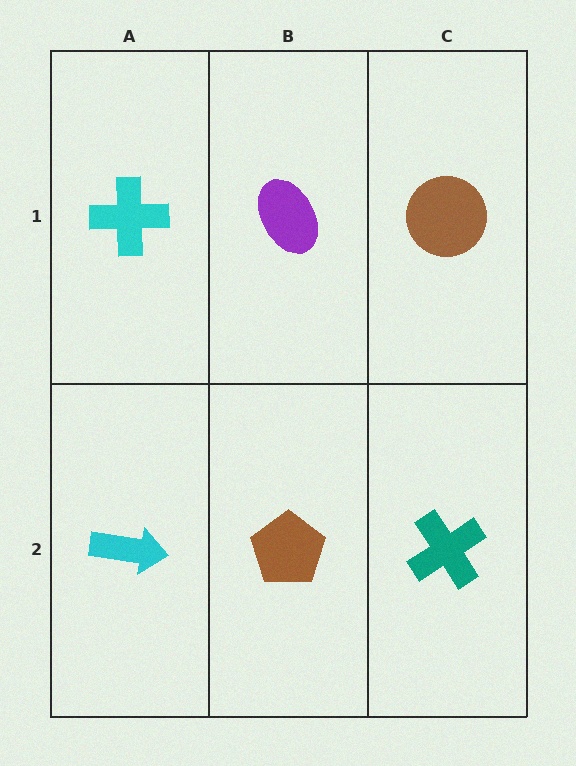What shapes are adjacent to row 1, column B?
A brown pentagon (row 2, column B), a cyan cross (row 1, column A), a brown circle (row 1, column C).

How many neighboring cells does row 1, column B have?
3.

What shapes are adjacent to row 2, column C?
A brown circle (row 1, column C), a brown pentagon (row 2, column B).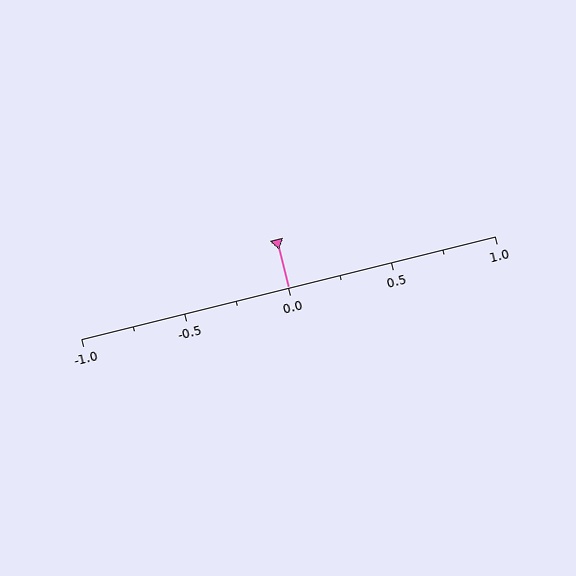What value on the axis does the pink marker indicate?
The marker indicates approximately 0.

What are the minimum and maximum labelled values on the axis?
The axis runs from -1.0 to 1.0.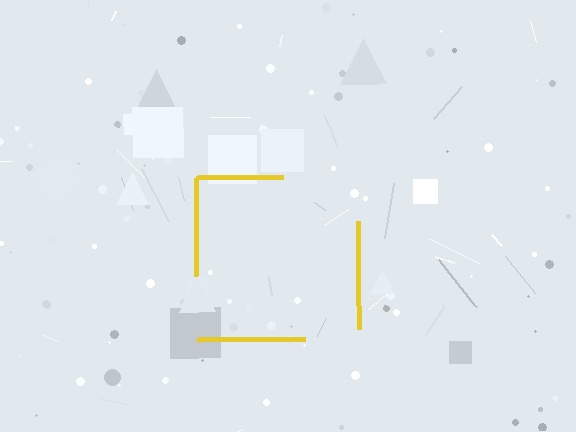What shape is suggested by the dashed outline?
The dashed outline suggests a square.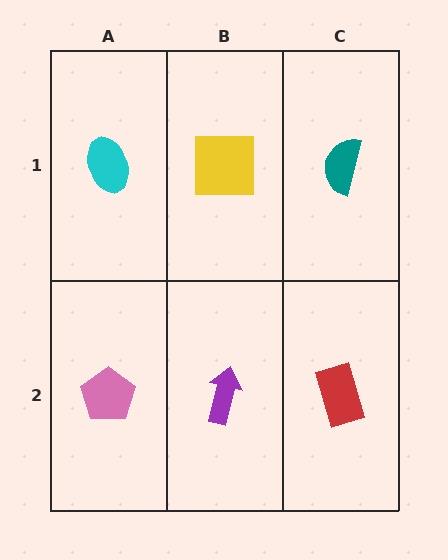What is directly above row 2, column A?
A cyan ellipse.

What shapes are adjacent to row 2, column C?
A teal semicircle (row 1, column C), a purple arrow (row 2, column B).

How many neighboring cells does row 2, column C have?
2.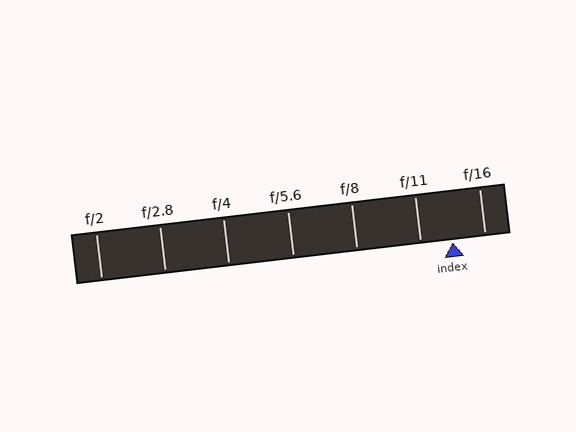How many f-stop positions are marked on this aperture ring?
There are 7 f-stop positions marked.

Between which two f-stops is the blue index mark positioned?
The index mark is between f/11 and f/16.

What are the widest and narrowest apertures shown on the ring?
The widest aperture shown is f/2 and the narrowest is f/16.